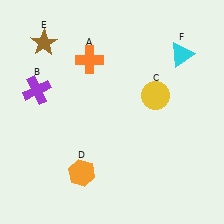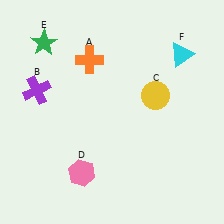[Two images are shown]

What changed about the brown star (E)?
In Image 1, E is brown. In Image 2, it changed to green.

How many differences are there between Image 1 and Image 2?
There are 2 differences between the two images.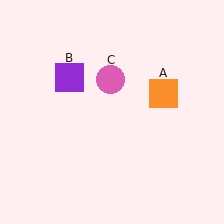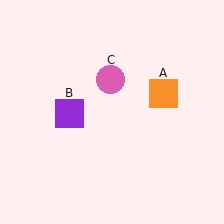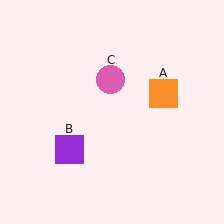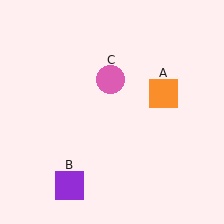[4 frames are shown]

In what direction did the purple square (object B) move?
The purple square (object B) moved down.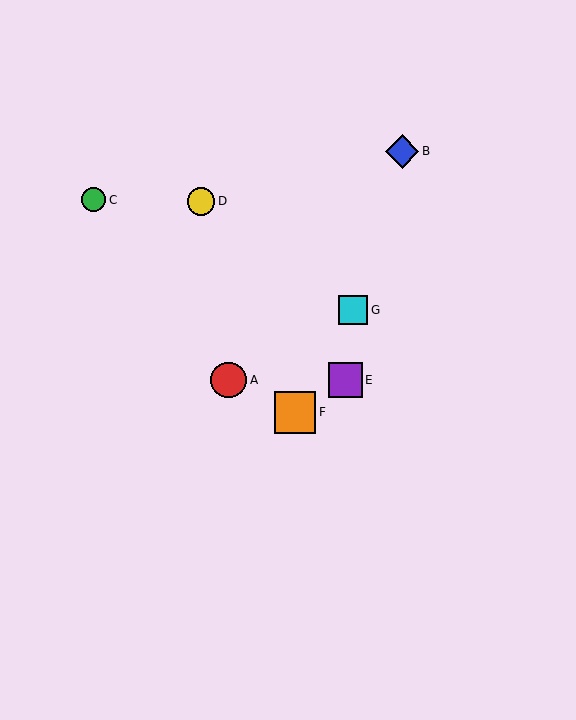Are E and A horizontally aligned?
Yes, both are at y≈380.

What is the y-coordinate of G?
Object G is at y≈310.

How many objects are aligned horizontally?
2 objects (A, E) are aligned horizontally.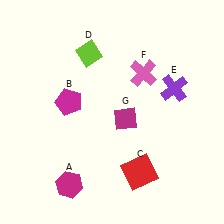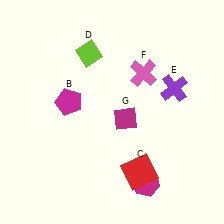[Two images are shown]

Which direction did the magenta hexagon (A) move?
The magenta hexagon (A) moved right.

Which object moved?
The magenta hexagon (A) moved right.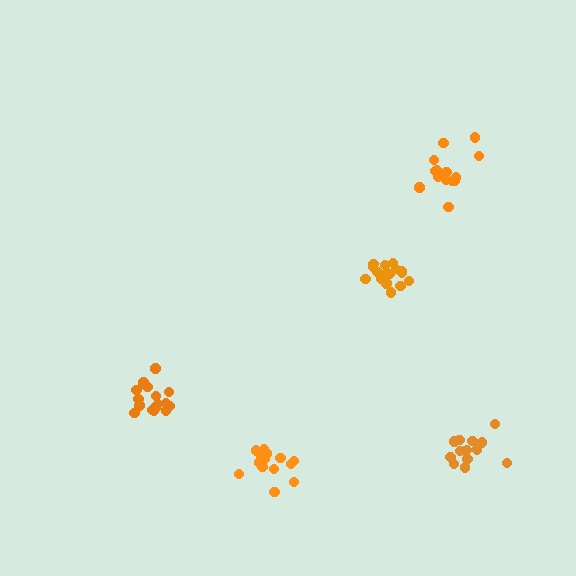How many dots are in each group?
Group 1: 16 dots, Group 2: 17 dots, Group 3: 14 dots, Group 4: 15 dots, Group 5: 15 dots (77 total).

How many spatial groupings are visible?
There are 5 spatial groupings.